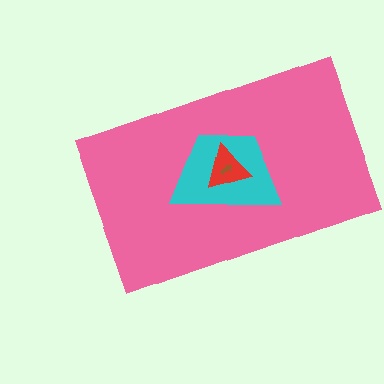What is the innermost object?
The brown arrow.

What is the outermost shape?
The pink rectangle.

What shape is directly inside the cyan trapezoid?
The red triangle.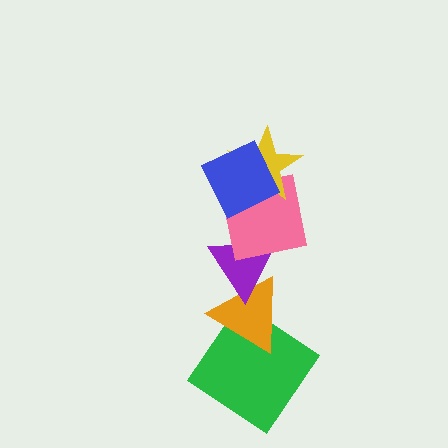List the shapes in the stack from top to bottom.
From top to bottom: the blue square, the yellow star, the pink square, the purple triangle, the orange triangle, the green diamond.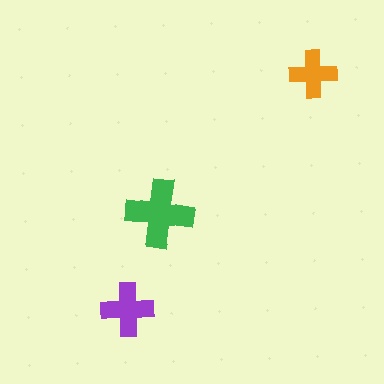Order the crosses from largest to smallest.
the green one, the purple one, the orange one.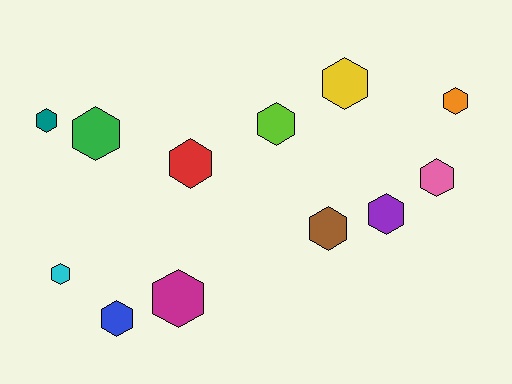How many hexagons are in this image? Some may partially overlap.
There are 12 hexagons.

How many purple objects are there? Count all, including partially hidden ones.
There is 1 purple object.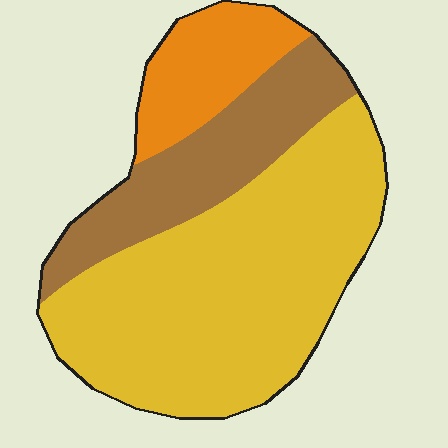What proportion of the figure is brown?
Brown covers about 25% of the figure.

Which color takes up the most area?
Yellow, at roughly 60%.